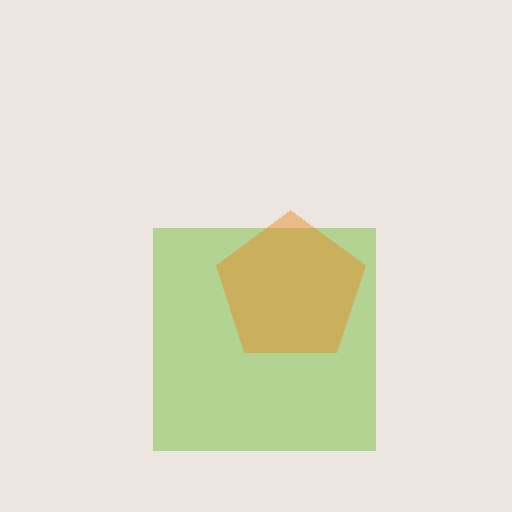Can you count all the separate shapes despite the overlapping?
Yes, there are 2 separate shapes.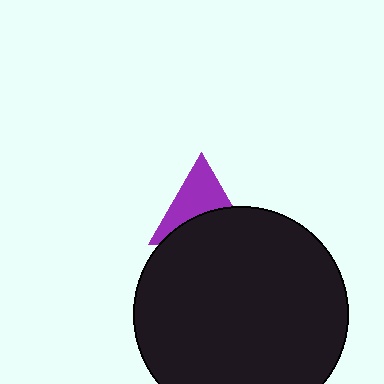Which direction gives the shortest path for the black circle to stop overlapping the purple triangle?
Moving down gives the shortest separation.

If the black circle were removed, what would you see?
You would see the complete purple triangle.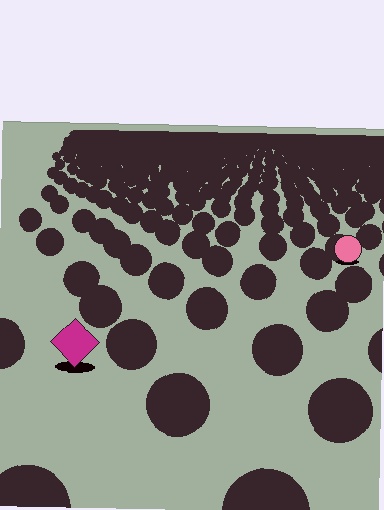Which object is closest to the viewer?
The magenta diamond is closest. The texture marks near it are larger and more spread out.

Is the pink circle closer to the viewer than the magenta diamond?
No. The magenta diamond is closer — you can tell from the texture gradient: the ground texture is coarser near it.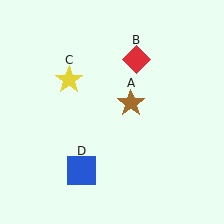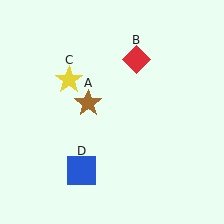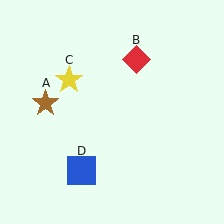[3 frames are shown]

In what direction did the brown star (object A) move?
The brown star (object A) moved left.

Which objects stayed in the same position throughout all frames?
Red diamond (object B) and yellow star (object C) and blue square (object D) remained stationary.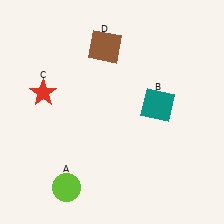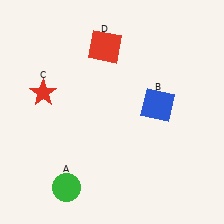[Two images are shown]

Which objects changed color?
A changed from lime to green. B changed from teal to blue. D changed from brown to red.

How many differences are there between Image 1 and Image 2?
There are 3 differences between the two images.